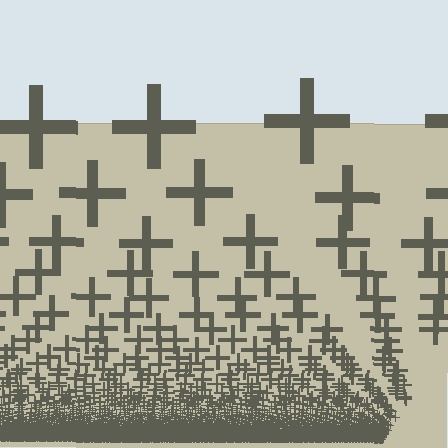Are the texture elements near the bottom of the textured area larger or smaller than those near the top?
Smaller. The gradient is inverted — elements near the bottom are smaller and denser.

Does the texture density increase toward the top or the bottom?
Density increases toward the bottom.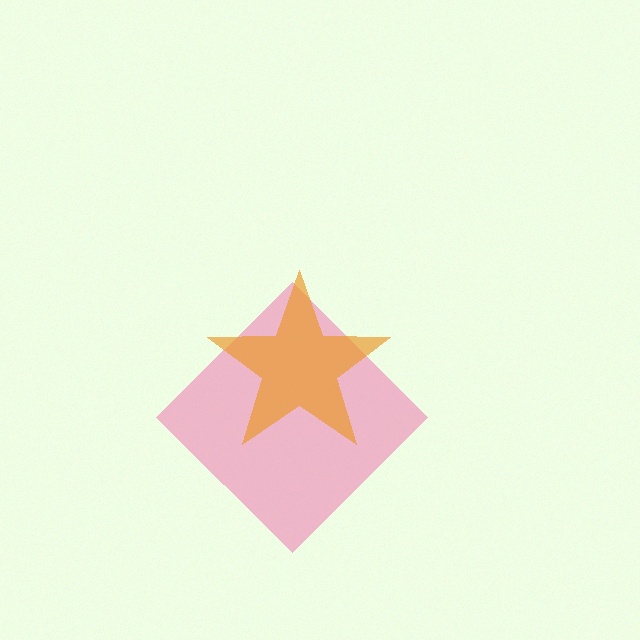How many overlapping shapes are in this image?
There are 2 overlapping shapes in the image.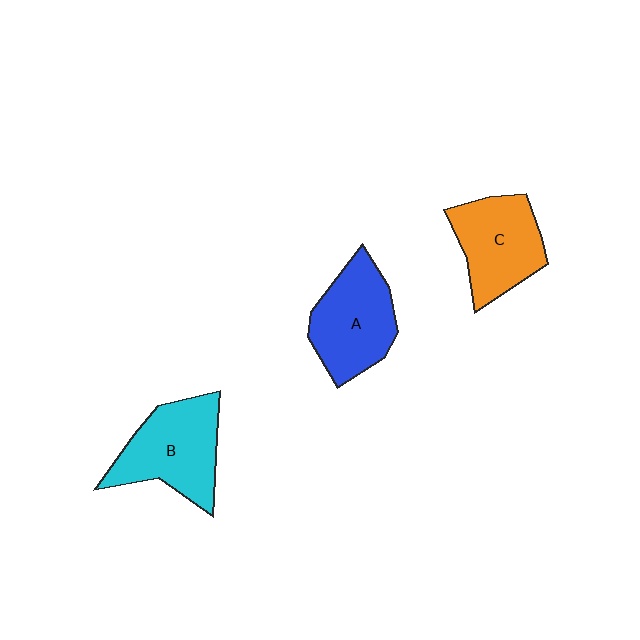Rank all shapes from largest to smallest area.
From largest to smallest: B (cyan), A (blue), C (orange).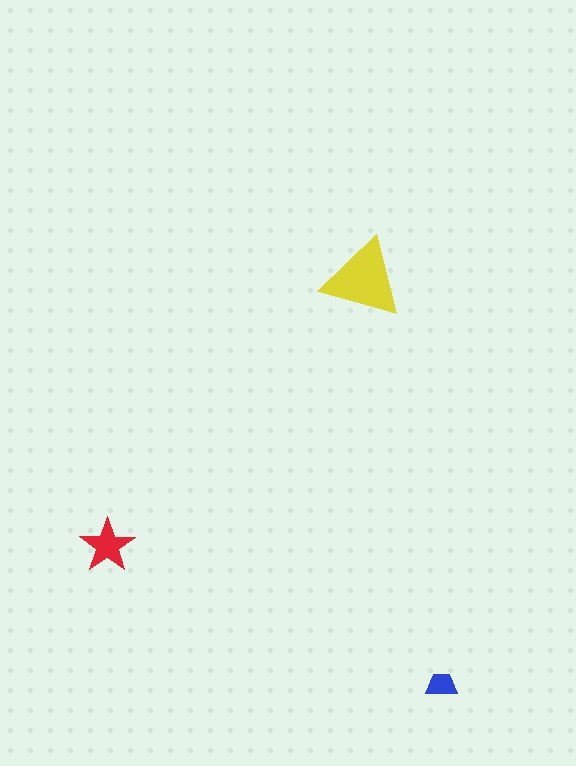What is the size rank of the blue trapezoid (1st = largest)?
3rd.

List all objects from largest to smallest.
The yellow triangle, the red star, the blue trapezoid.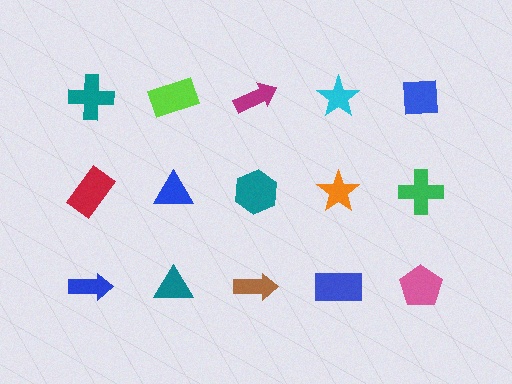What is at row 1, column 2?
A lime rectangle.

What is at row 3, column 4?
A blue rectangle.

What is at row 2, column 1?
A red rectangle.